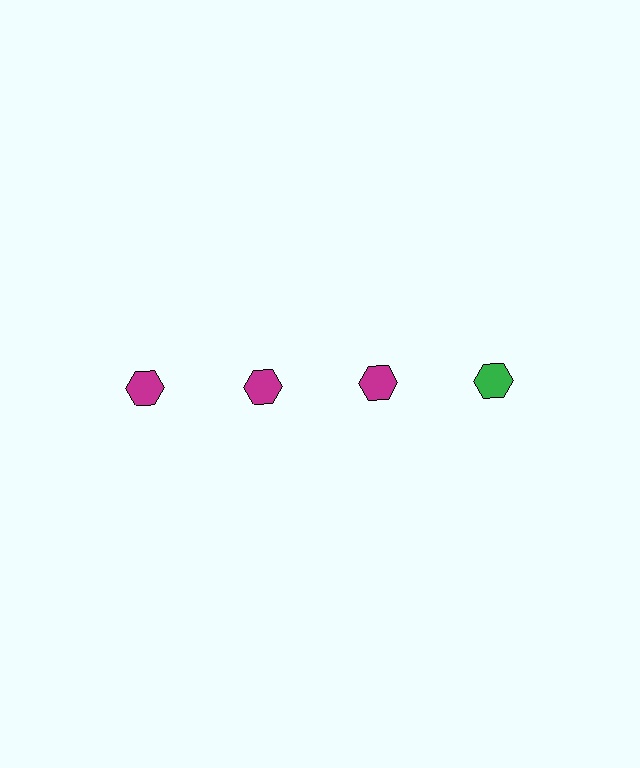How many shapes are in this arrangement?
There are 4 shapes arranged in a grid pattern.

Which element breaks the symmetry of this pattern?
The green hexagon in the top row, second from right column breaks the symmetry. All other shapes are magenta hexagons.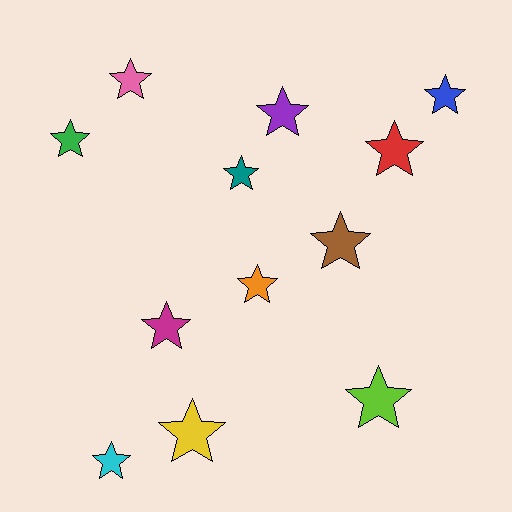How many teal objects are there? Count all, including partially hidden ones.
There is 1 teal object.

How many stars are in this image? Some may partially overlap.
There are 12 stars.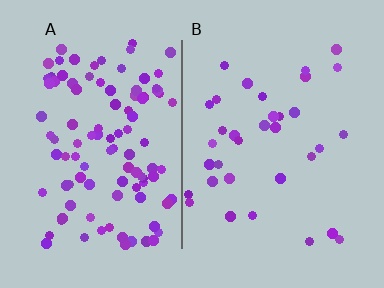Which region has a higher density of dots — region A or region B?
A (the left).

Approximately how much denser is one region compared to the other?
Approximately 3.1× — region A over region B.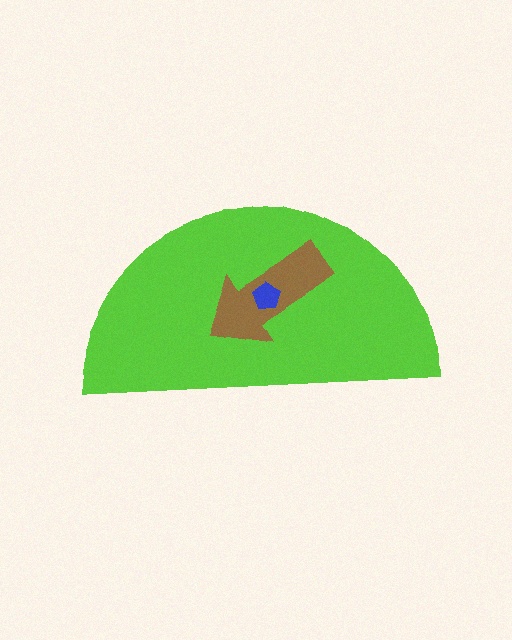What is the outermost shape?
The lime semicircle.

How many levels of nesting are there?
3.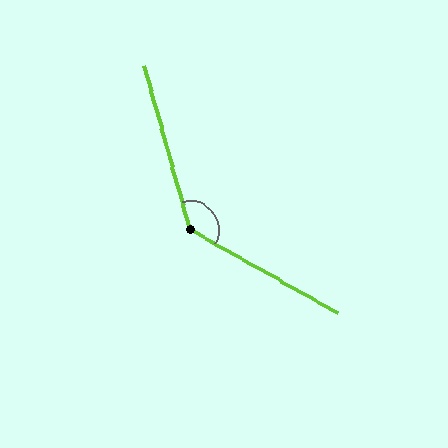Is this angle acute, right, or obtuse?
It is obtuse.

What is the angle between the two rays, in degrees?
Approximately 135 degrees.